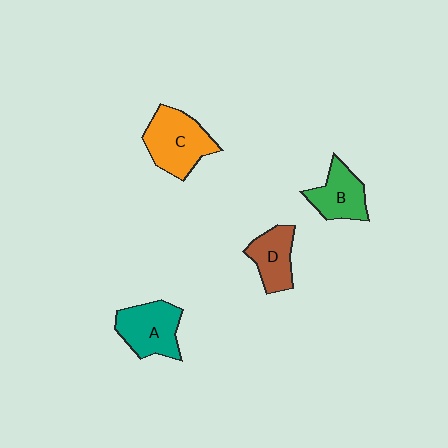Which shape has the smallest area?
Shape D (brown).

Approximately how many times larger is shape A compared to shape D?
Approximately 1.3 times.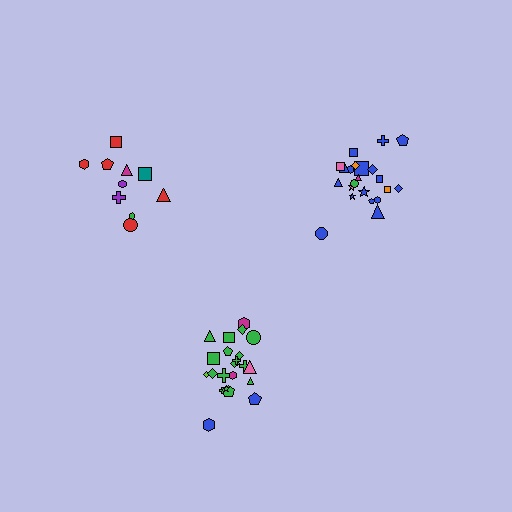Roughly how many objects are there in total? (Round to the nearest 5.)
Roughly 55 objects in total.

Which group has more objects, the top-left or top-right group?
The top-right group.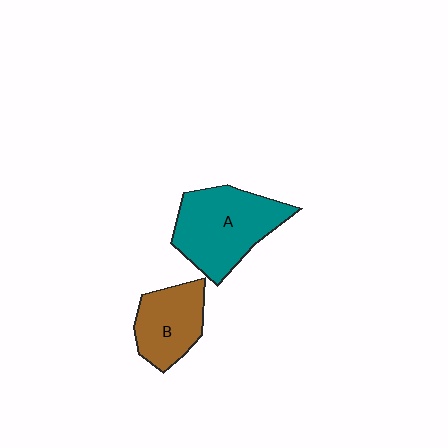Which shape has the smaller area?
Shape B (brown).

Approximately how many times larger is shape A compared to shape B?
Approximately 1.5 times.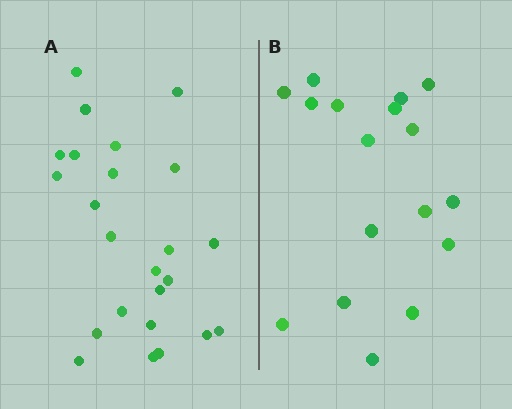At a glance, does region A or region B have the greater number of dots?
Region A (the left region) has more dots.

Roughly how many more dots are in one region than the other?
Region A has roughly 8 or so more dots than region B.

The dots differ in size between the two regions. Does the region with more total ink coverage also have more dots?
No. Region B has more total ink coverage because its dots are larger, but region A actually contains more individual dots. Total area can be misleading — the number of items is what matters here.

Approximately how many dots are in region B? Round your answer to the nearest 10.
About 20 dots. (The exact count is 17, which rounds to 20.)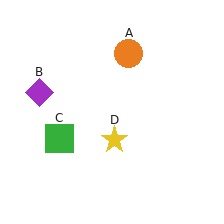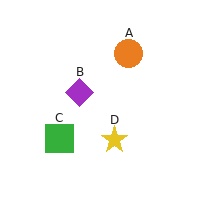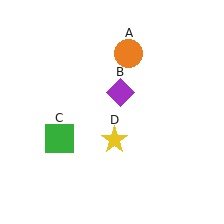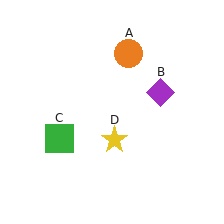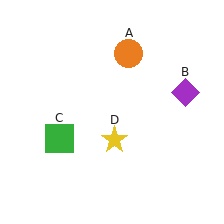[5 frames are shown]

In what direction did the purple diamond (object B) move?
The purple diamond (object B) moved right.